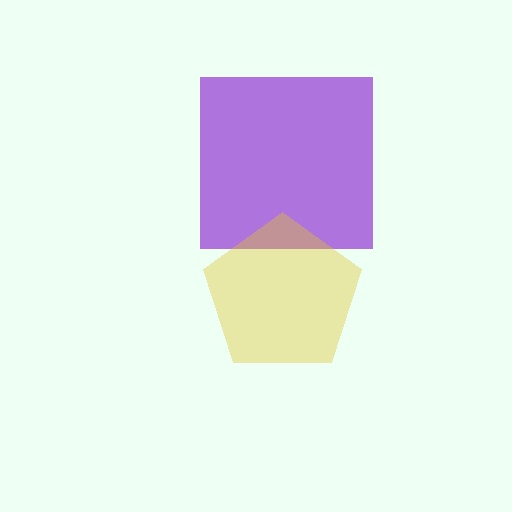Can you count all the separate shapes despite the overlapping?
Yes, there are 2 separate shapes.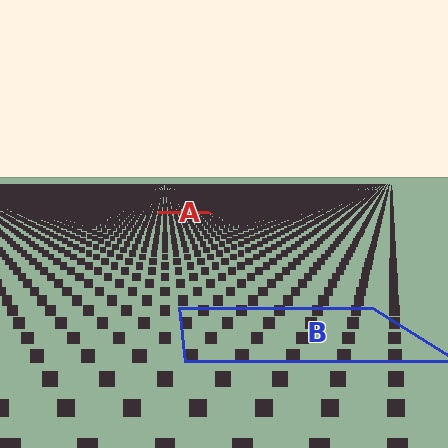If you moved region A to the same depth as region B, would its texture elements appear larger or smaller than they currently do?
They would appear larger. At a closer depth, the same texture elements are projected at a bigger on-screen size.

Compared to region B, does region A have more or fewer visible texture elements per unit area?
Region A has more texture elements per unit area — they are packed more densely because it is farther away.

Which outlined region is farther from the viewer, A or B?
Region A is farther from the viewer — the texture elements inside it appear smaller and more densely packed.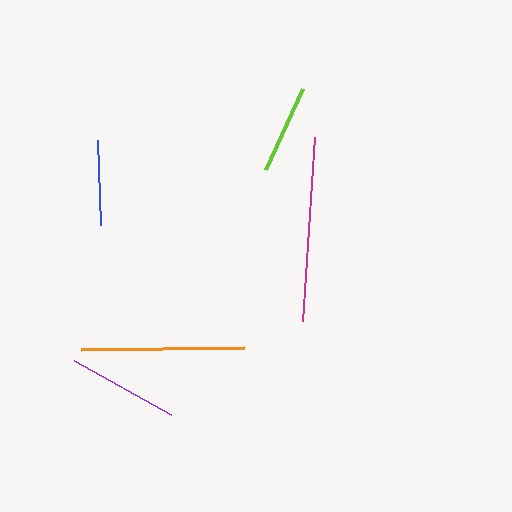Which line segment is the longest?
The magenta line is the longest at approximately 184 pixels.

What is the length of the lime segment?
The lime segment is approximately 89 pixels long.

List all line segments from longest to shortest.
From longest to shortest: magenta, orange, purple, lime, blue.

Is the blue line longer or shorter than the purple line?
The purple line is longer than the blue line.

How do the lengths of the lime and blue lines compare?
The lime and blue lines are approximately the same length.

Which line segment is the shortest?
The blue line is the shortest at approximately 85 pixels.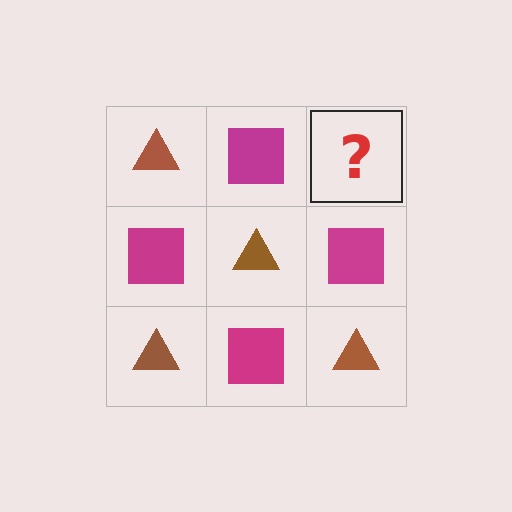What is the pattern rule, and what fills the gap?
The rule is that it alternates brown triangle and magenta square in a checkerboard pattern. The gap should be filled with a brown triangle.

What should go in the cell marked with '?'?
The missing cell should contain a brown triangle.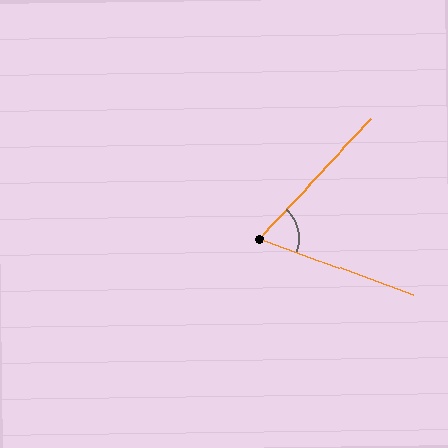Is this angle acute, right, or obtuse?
It is acute.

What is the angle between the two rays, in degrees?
Approximately 67 degrees.